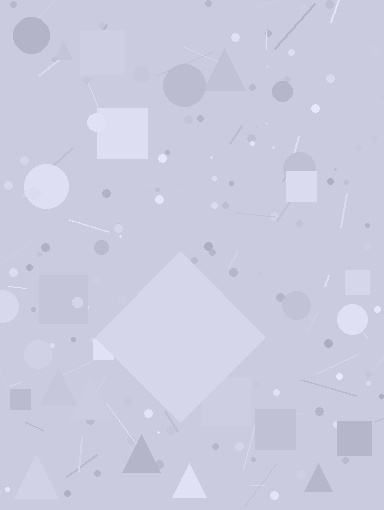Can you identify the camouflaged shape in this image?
The camouflaged shape is a diamond.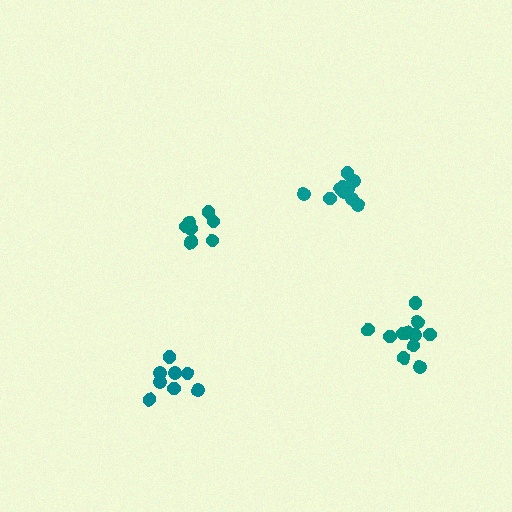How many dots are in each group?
Group 1: 11 dots, Group 2: 10 dots, Group 3: 8 dots, Group 4: 8 dots (37 total).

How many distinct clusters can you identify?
There are 4 distinct clusters.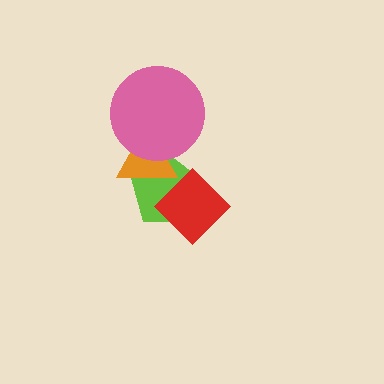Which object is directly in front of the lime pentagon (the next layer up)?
The orange triangle is directly in front of the lime pentagon.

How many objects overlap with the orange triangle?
2 objects overlap with the orange triangle.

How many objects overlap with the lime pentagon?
2 objects overlap with the lime pentagon.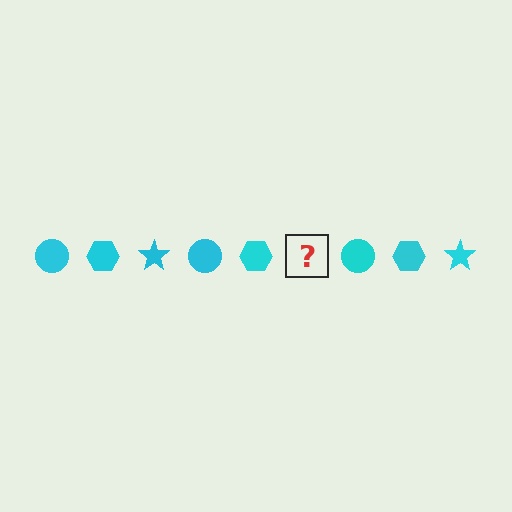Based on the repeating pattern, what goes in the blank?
The blank should be a cyan star.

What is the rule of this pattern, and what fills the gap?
The rule is that the pattern cycles through circle, hexagon, star shapes in cyan. The gap should be filled with a cyan star.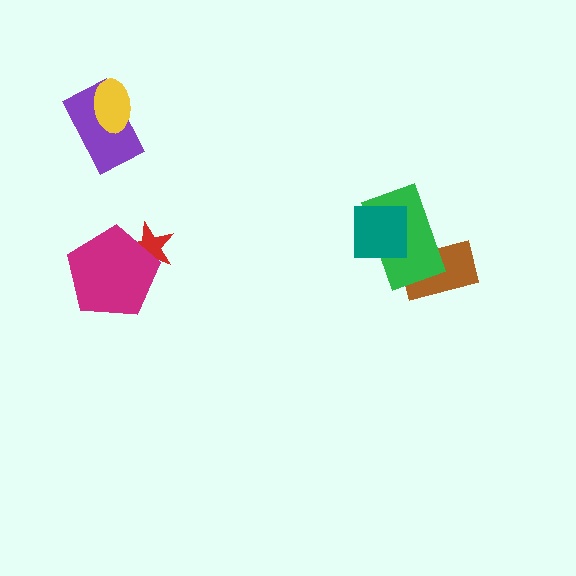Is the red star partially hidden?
Yes, it is partially covered by another shape.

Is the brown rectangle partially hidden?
Yes, it is partially covered by another shape.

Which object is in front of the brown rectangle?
The green rectangle is in front of the brown rectangle.